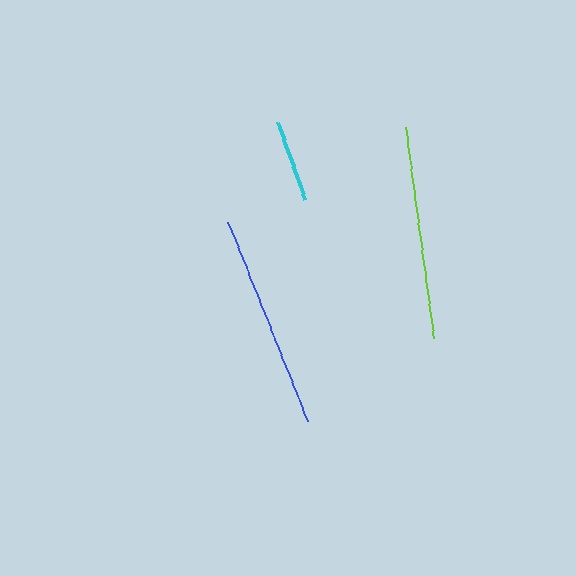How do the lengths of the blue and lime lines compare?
The blue and lime lines are approximately the same length.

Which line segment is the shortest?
The cyan line is the shortest at approximately 81 pixels.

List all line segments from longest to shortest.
From longest to shortest: blue, lime, cyan.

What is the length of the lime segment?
The lime segment is approximately 213 pixels long.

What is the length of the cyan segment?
The cyan segment is approximately 81 pixels long.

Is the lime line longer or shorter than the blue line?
The blue line is longer than the lime line.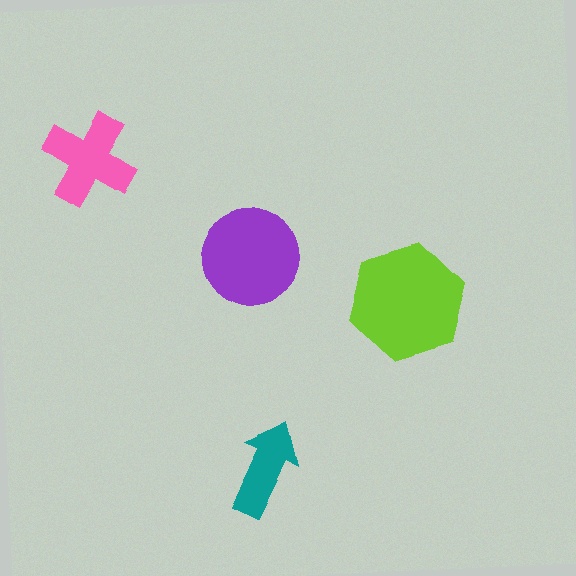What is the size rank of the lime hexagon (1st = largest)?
1st.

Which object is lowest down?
The teal arrow is bottommost.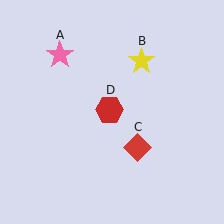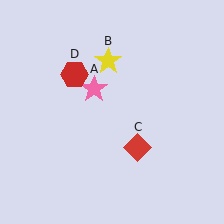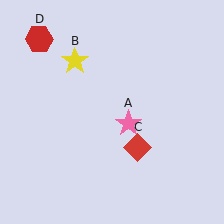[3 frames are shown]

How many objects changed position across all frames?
3 objects changed position: pink star (object A), yellow star (object B), red hexagon (object D).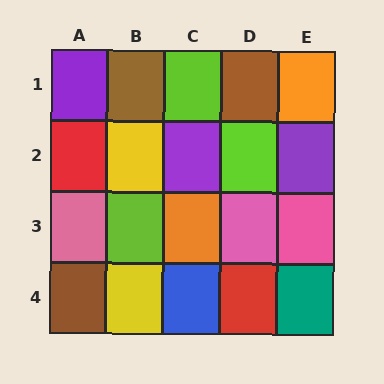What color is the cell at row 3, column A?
Pink.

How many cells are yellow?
2 cells are yellow.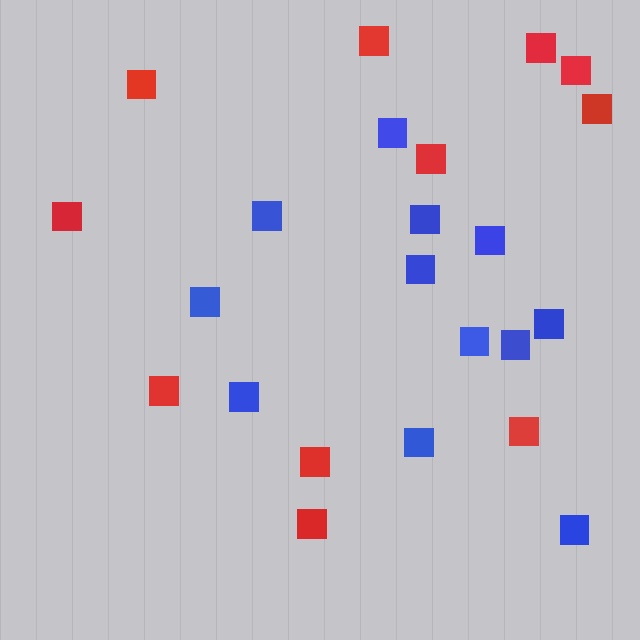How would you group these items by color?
There are 2 groups: one group of red squares (11) and one group of blue squares (12).